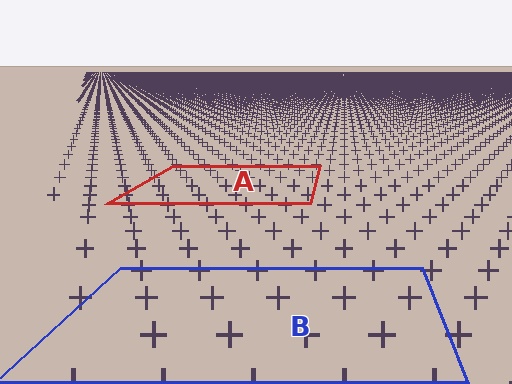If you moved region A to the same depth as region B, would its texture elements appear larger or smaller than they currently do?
They would appear larger. At a closer depth, the same texture elements are projected at a bigger on-screen size.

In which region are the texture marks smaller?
The texture marks are smaller in region A, because it is farther away.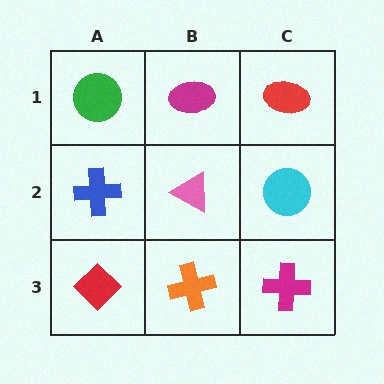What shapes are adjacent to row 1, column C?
A cyan circle (row 2, column C), a magenta ellipse (row 1, column B).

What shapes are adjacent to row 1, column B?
A pink triangle (row 2, column B), a green circle (row 1, column A), a red ellipse (row 1, column C).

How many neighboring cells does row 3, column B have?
3.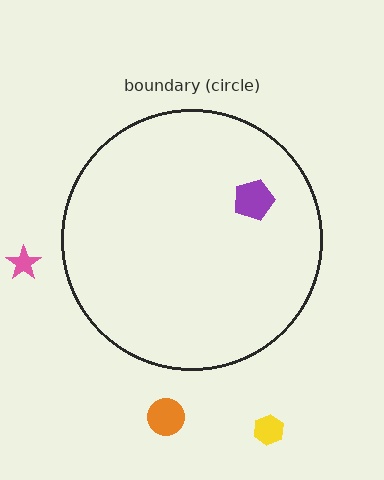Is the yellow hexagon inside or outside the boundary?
Outside.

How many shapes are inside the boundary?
1 inside, 3 outside.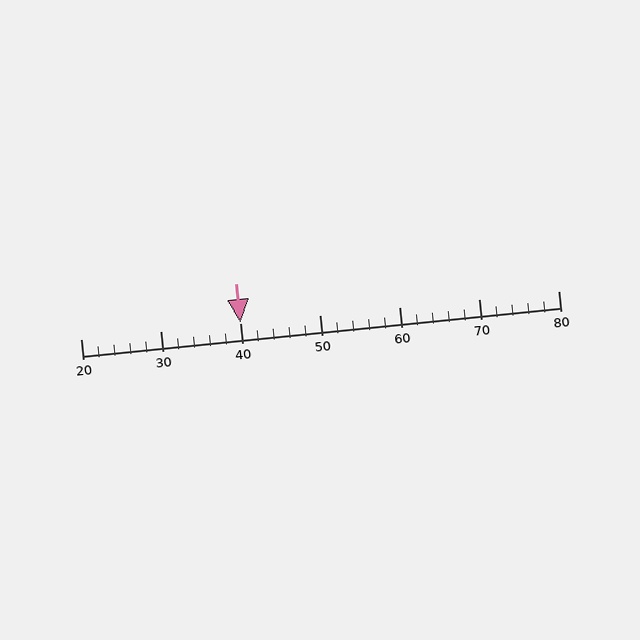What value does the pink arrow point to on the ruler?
The pink arrow points to approximately 40.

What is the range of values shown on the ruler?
The ruler shows values from 20 to 80.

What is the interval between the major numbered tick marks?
The major tick marks are spaced 10 units apart.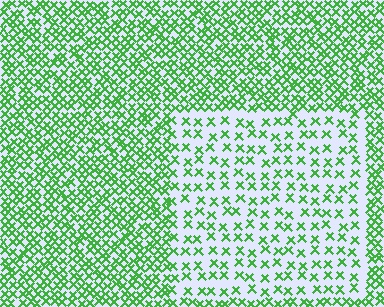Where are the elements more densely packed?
The elements are more densely packed outside the rectangle boundary.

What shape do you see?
I see a rectangle.